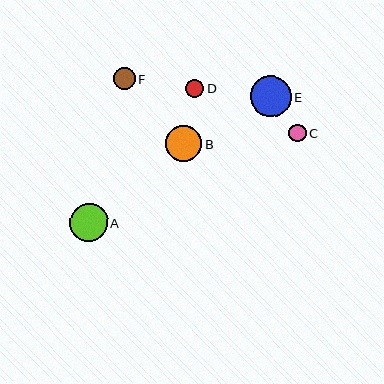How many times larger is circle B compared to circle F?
Circle B is approximately 1.6 times the size of circle F.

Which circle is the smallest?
Circle C is the smallest with a size of approximately 17 pixels.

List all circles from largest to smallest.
From largest to smallest: E, A, B, F, D, C.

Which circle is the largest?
Circle E is the largest with a size of approximately 41 pixels.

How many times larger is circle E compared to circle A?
Circle E is approximately 1.1 times the size of circle A.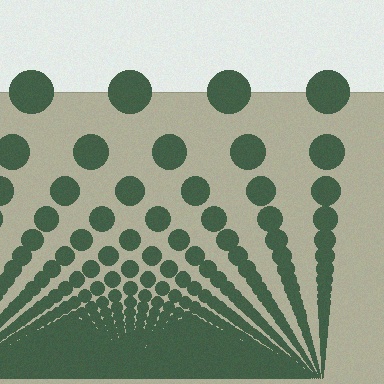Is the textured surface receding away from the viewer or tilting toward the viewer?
The surface appears to tilt toward the viewer. Texture elements get larger and sparser toward the top.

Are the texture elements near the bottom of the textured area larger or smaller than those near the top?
Smaller. The gradient is inverted — elements near the bottom are smaller and denser.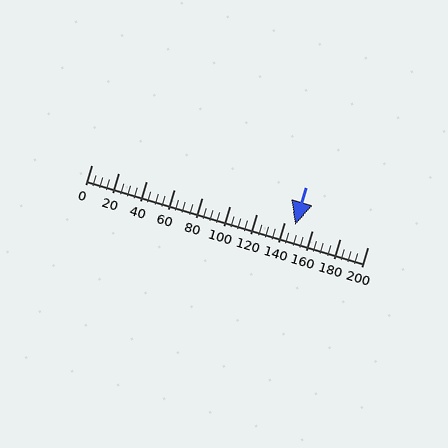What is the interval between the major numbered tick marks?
The major tick marks are spaced 20 units apart.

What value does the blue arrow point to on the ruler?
The blue arrow points to approximately 148.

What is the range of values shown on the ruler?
The ruler shows values from 0 to 200.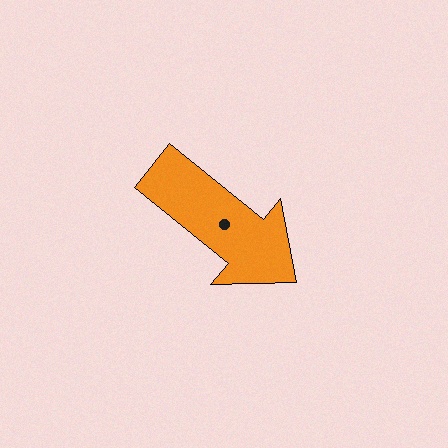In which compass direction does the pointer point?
Southeast.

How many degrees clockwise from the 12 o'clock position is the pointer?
Approximately 129 degrees.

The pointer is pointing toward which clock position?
Roughly 4 o'clock.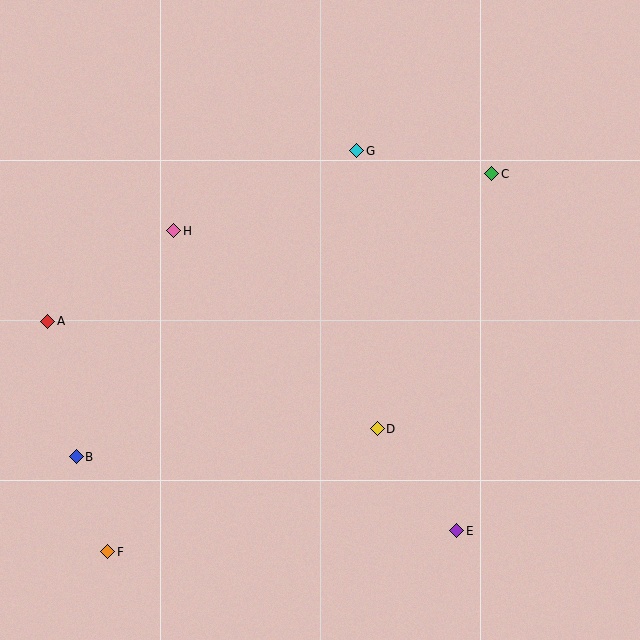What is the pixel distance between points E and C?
The distance between E and C is 359 pixels.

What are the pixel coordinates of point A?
Point A is at (48, 321).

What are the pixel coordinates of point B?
Point B is at (76, 457).